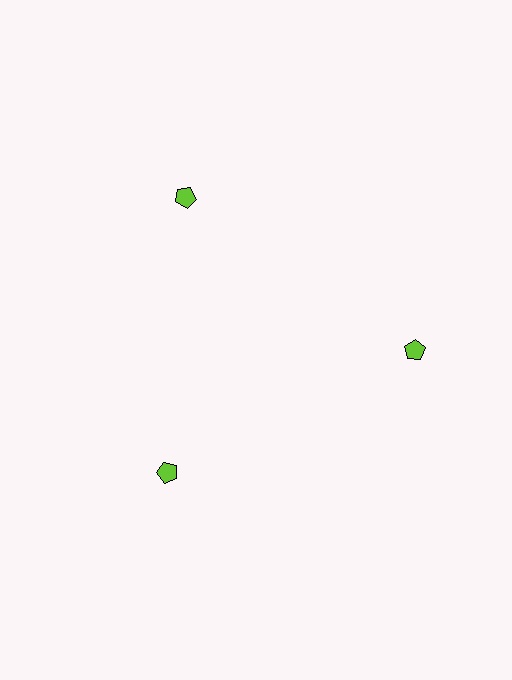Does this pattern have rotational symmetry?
Yes, this pattern has 3-fold rotational symmetry. It looks the same after rotating 120 degrees around the center.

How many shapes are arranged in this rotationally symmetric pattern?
There are 3 shapes, arranged in 3 groups of 1.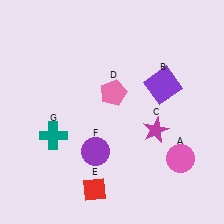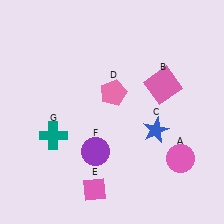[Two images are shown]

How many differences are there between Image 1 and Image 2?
There are 3 differences between the two images.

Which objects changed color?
B changed from purple to pink. C changed from magenta to blue. E changed from red to pink.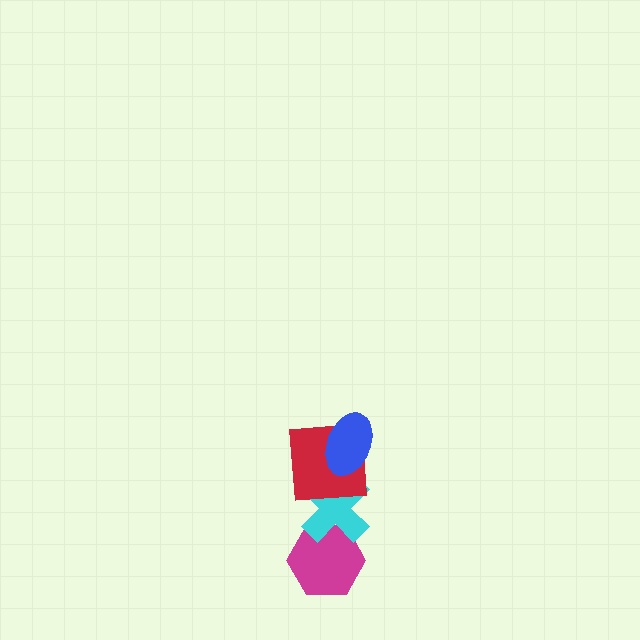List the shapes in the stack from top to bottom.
From top to bottom: the blue ellipse, the red square, the cyan cross, the magenta hexagon.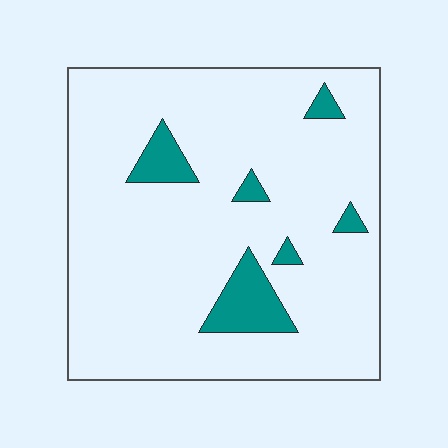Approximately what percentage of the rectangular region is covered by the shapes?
Approximately 10%.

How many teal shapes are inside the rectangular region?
6.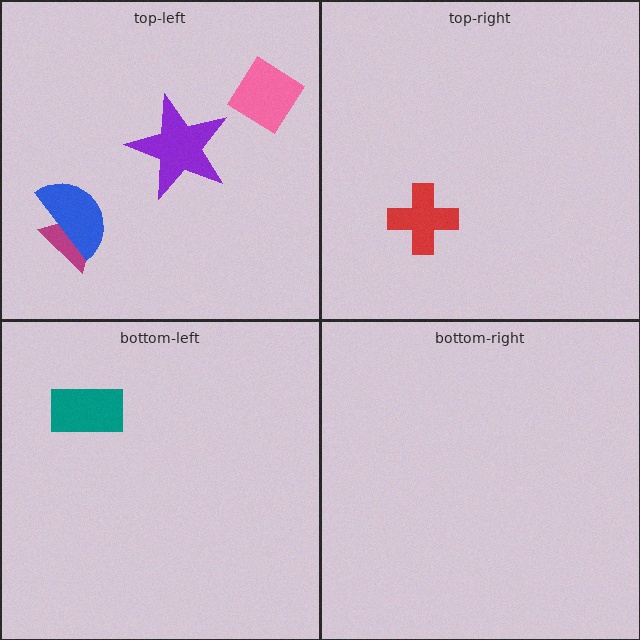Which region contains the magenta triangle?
The top-left region.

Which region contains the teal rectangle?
The bottom-left region.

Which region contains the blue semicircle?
The top-left region.